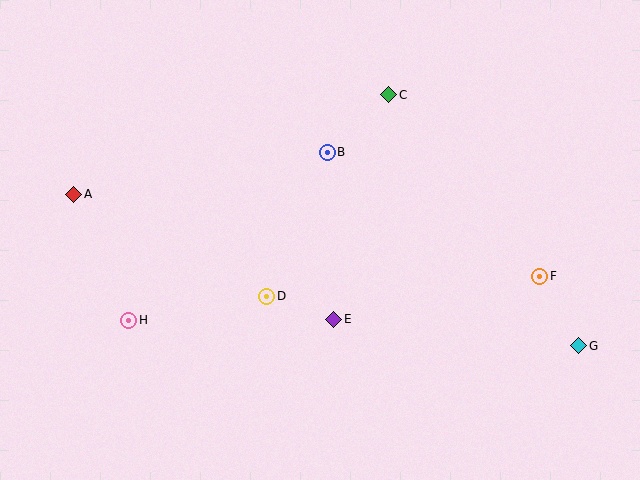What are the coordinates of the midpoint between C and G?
The midpoint between C and G is at (484, 220).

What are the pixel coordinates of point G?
Point G is at (579, 346).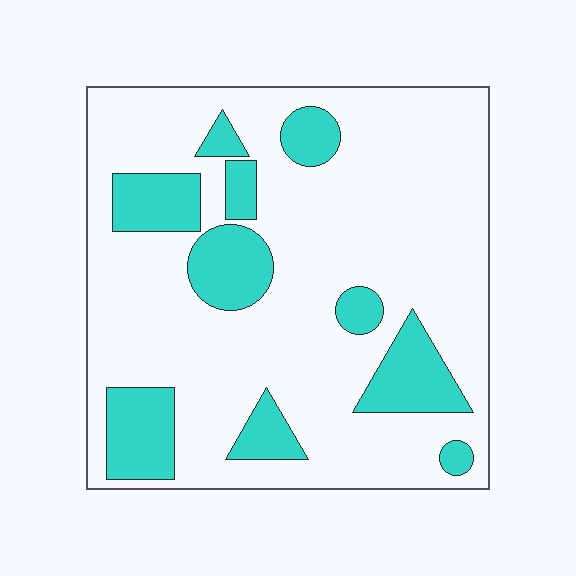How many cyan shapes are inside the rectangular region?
10.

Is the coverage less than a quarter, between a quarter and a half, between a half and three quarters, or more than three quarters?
Less than a quarter.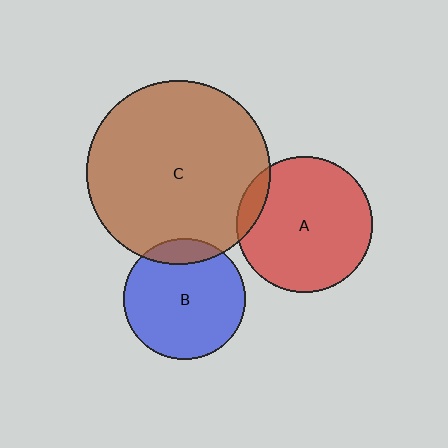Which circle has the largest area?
Circle C (brown).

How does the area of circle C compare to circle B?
Approximately 2.3 times.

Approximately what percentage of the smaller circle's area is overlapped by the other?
Approximately 10%.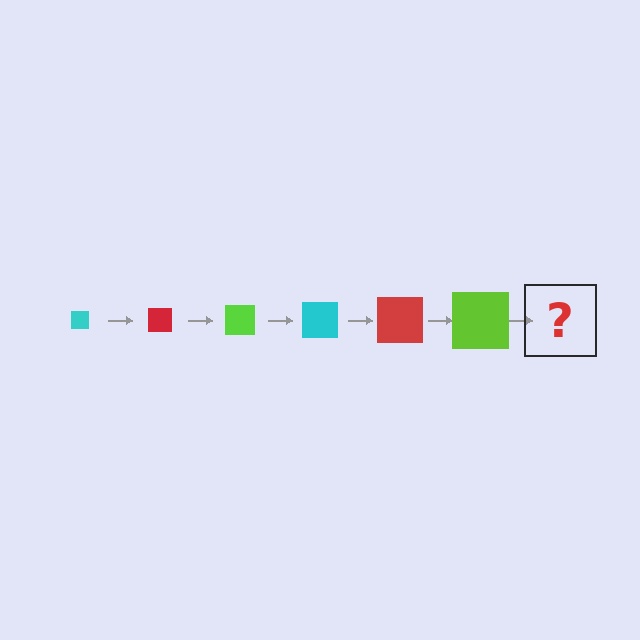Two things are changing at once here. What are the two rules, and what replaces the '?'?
The two rules are that the square grows larger each step and the color cycles through cyan, red, and lime. The '?' should be a cyan square, larger than the previous one.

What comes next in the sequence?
The next element should be a cyan square, larger than the previous one.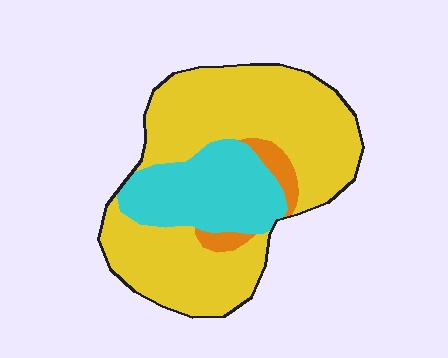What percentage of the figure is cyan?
Cyan covers around 25% of the figure.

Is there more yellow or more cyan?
Yellow.